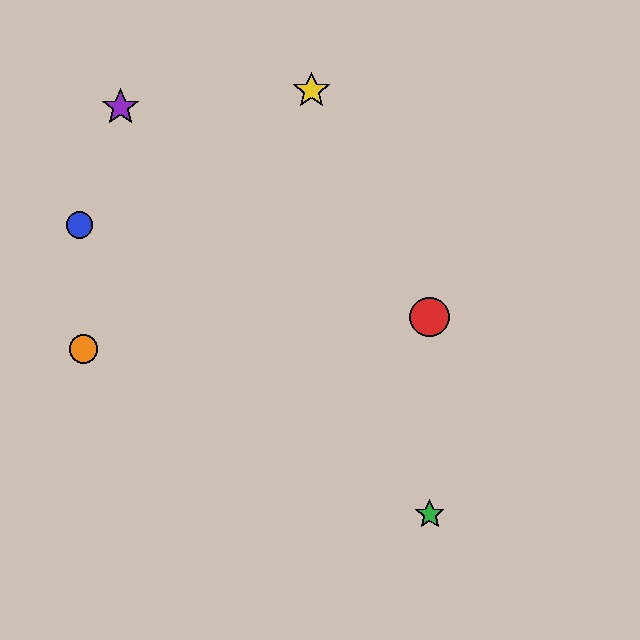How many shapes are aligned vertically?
2 shapes (the red circle, the green star) are aligned vertically.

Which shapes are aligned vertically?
The red circle, the green star are aligned vertically.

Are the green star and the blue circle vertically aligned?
No, the green star is at x≈430 and the blue circle is at x≈80.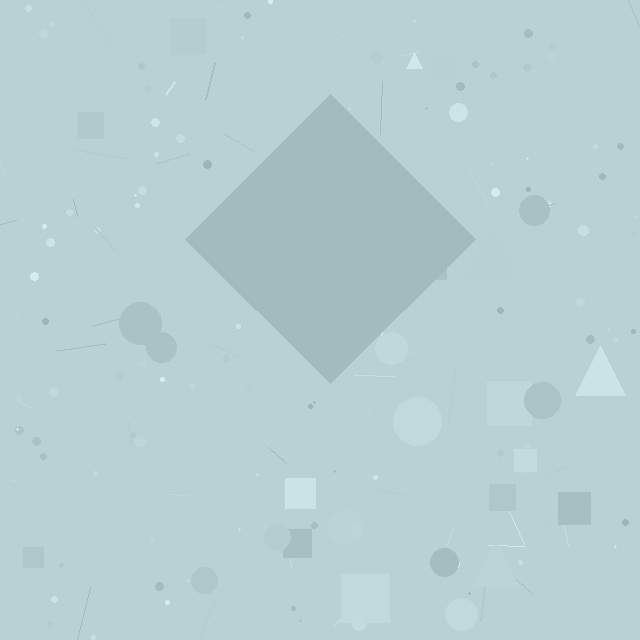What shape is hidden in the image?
A diamond is hidden in the image.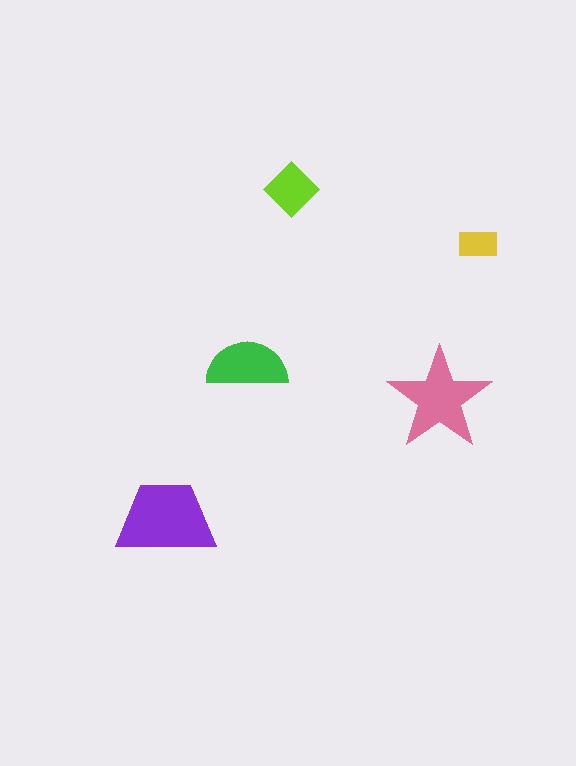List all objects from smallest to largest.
The yellow rectangle, the lime diamond, the green semicircle, the pink star, the purple trapezoid.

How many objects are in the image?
There are 5 objects in the image.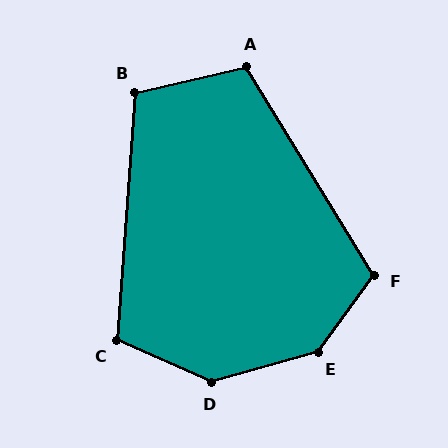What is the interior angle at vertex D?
Approximately 141 degrees (obtuse).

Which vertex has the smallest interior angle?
B, at approximately 107 degrees.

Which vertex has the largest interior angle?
E, at approximately 142 degrees.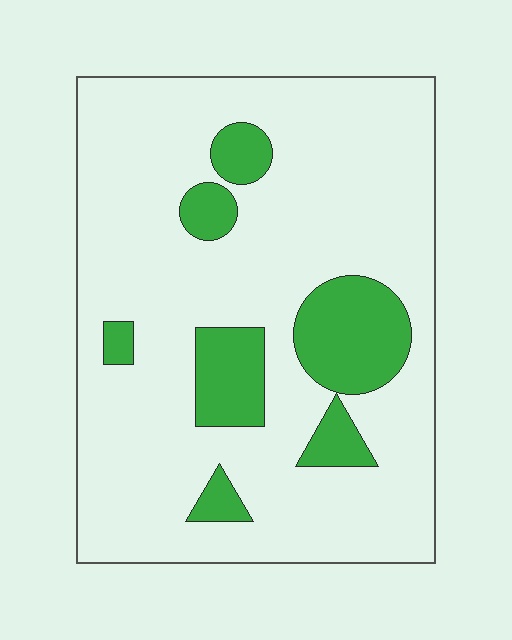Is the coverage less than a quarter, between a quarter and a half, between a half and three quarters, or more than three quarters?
Less than a quarter.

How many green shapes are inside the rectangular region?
7.